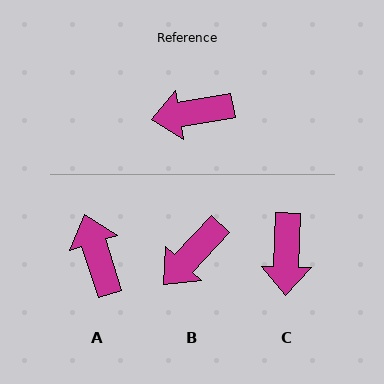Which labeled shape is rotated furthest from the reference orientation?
A, about 82 degrees away.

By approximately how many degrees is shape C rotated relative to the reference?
Approximately 78 degrees counter-clockwise.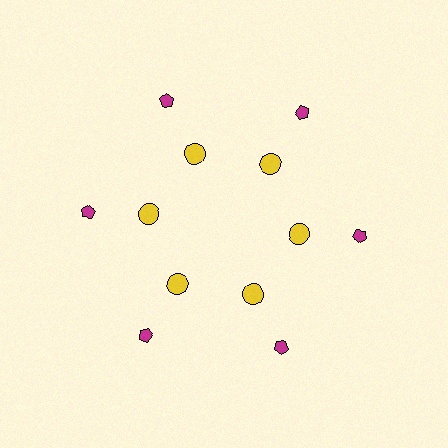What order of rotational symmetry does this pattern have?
This pattern has 6-fold rotational symmetry.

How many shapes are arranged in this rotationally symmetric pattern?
There are 12 shapes, arranged in 6 groups of 2.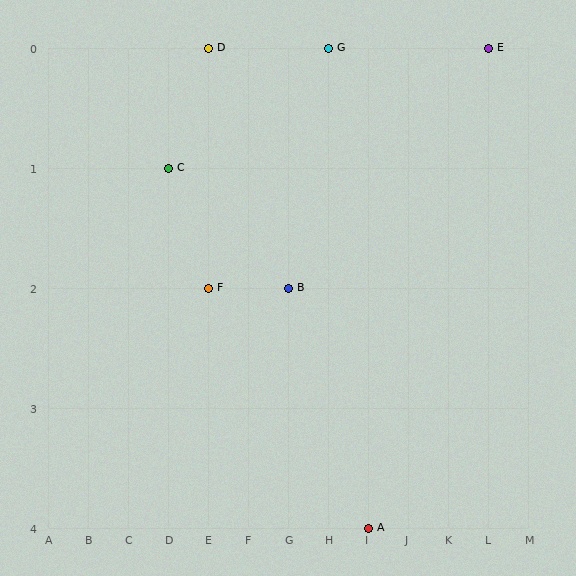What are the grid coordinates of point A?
Point A is at grid coordinates (I, 4).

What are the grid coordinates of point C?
Point C is at grid coordinates (D, 1).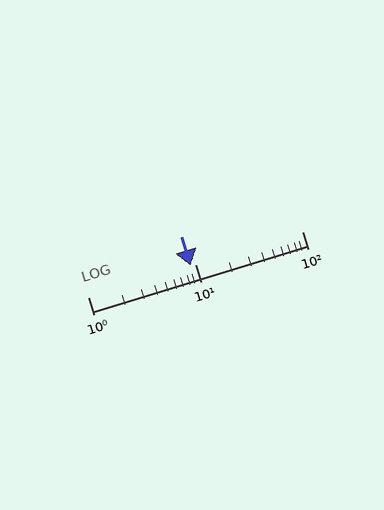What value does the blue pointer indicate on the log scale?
The pointer indicates approximately 9.2.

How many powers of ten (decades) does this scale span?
The scale spans 2 decades, from 1 to 100.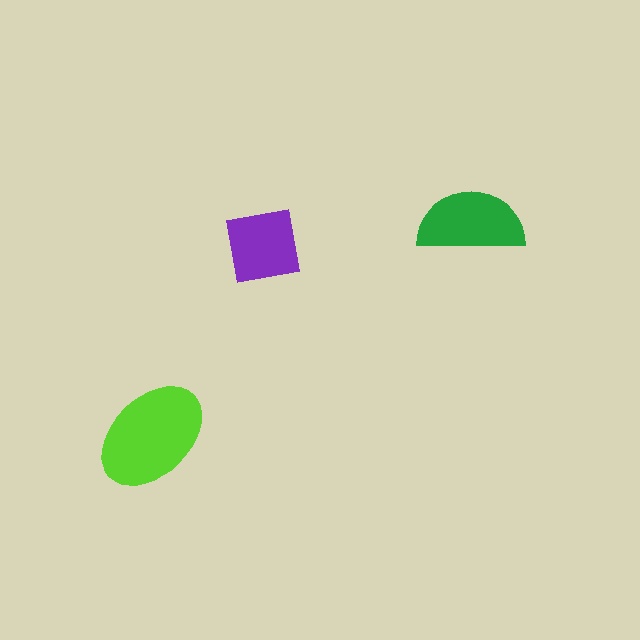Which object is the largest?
The lime ellipse.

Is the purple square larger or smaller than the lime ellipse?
Smaller.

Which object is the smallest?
The purple square.